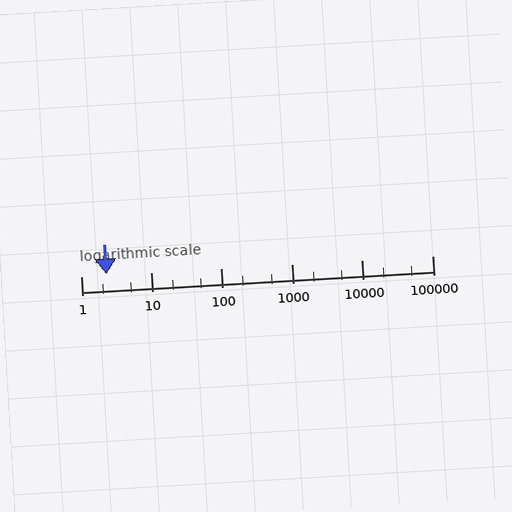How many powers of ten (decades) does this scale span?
The scale spans 5 decades, from 1 to 100000.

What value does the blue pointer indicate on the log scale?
The pointer indicates approximately 2.3.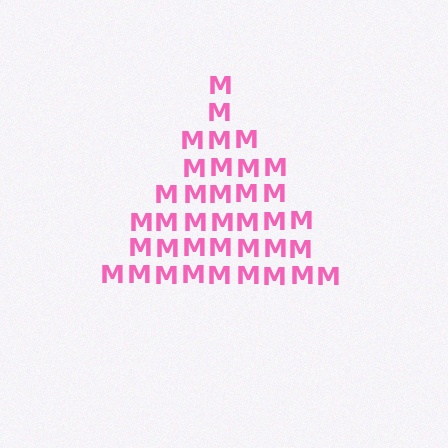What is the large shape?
The large shape is a triangle.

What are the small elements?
The small elements are letter M's.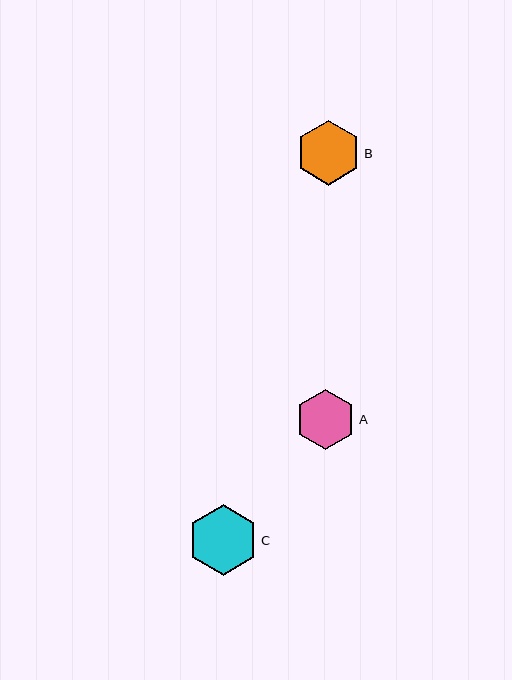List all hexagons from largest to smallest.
From largest to smallest: C, B, A.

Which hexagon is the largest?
Hexagon C is the largest with a size of approximately 71 pixels.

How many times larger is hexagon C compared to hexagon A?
Hexagon C is approximately 1.2 times the size of hexagon A.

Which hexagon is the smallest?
Hexagon A is the smallest with a size of approximately 60 pixels.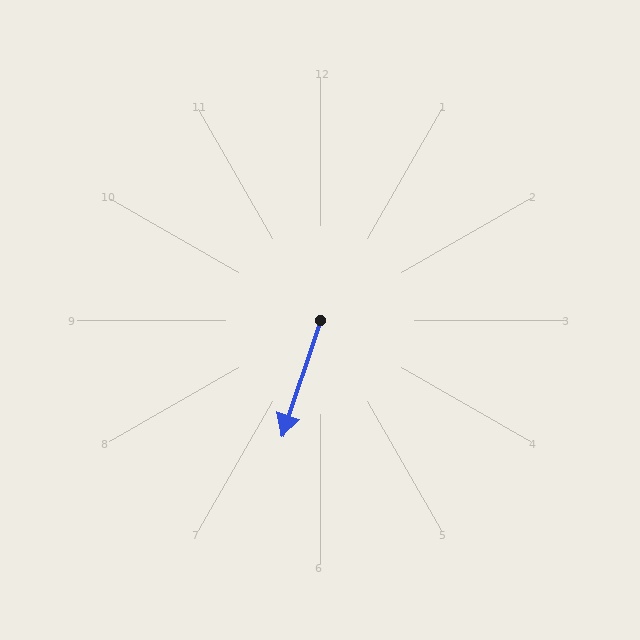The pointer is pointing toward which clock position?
Roughly 7 o'clock.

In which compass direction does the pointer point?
South.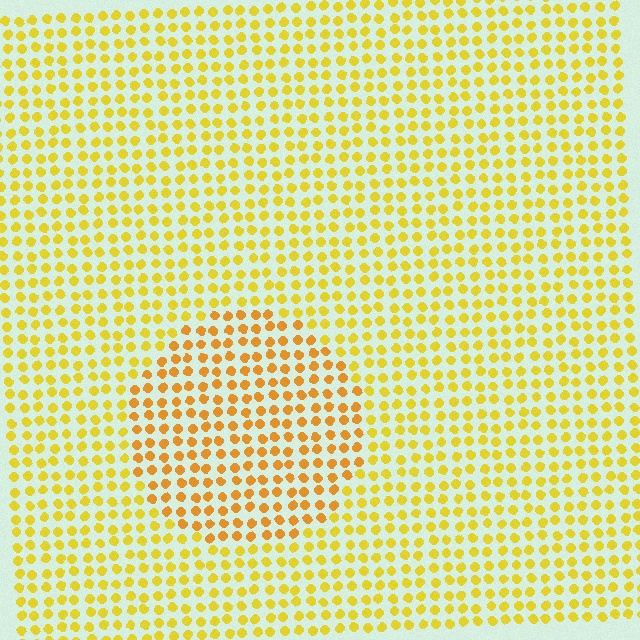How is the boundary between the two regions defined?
The boundary is defined purely by a slight shift in hue (about 21 degrees). Spacing, size, and orientation are identical on both sides.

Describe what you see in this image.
The image is filled with small yellow elements in a uniform arrangement. A circle-shaped region is visible where the elements are tinted to a slightly different hue, forming a subtle color boundary.